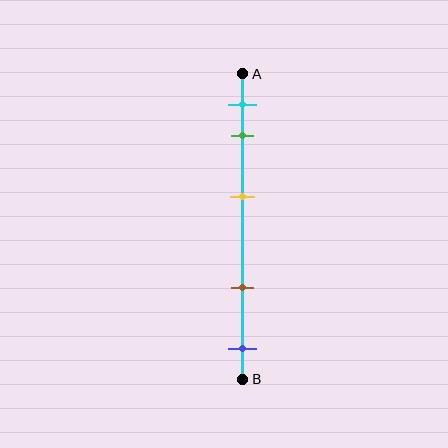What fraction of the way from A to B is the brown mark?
The brown mark is approximately 70% (0.7) of the way from A to B.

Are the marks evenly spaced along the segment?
No, the marks are not evenly spaced.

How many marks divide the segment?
There are 5 marks dividing the segment.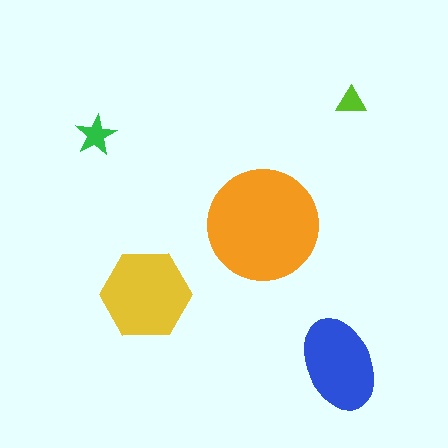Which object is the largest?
The orange circle.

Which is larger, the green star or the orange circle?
The orange circle.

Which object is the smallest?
The lime triangle.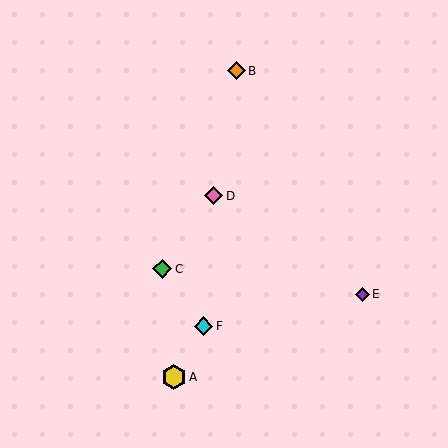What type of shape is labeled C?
Shape C is a green diamond.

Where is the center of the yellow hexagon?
The center of the yellow hexagon is at (174, 377).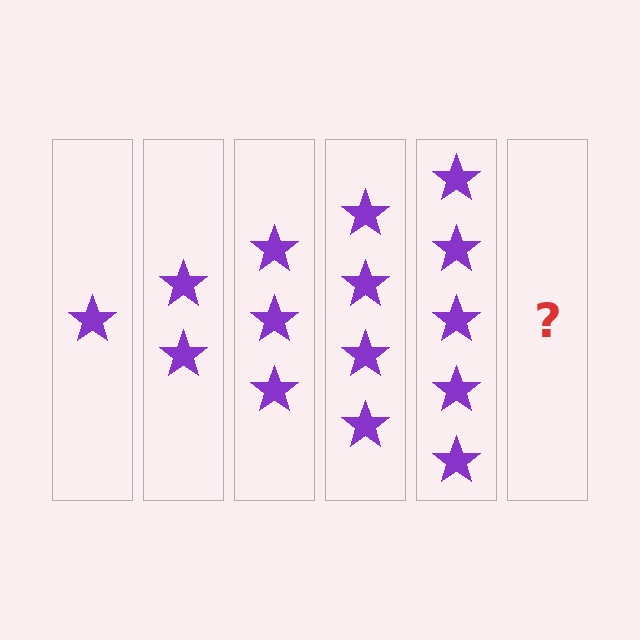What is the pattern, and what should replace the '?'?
The pattern is that each step adds one more star. The '?' should be 6 stars.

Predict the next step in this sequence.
The next step is 6 stars.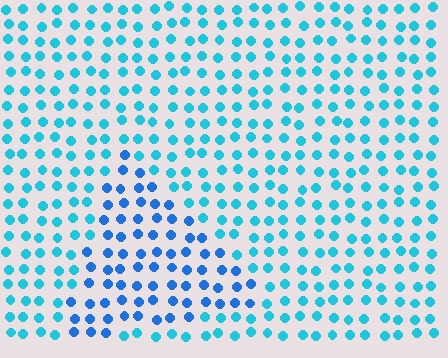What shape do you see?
I see a triangle.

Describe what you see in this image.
The image is filled with small cyan elements in a uniform arrangement. A triangle-shaped region is visible where the elements are tinted to a slightly different hue, forming a subtle color boundary.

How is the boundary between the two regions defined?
The boundary is defined purely by a slight shift in hue (about 27 degrees). Spacing, size, and orientation are identical on both sides.